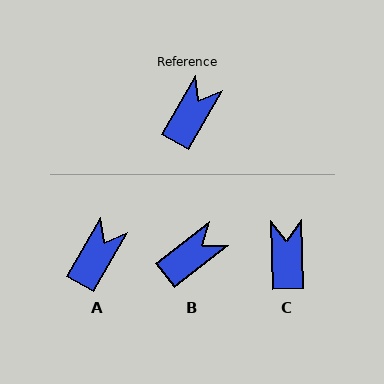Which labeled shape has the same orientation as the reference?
A.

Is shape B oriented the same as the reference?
No, it is off by about 22 degrees.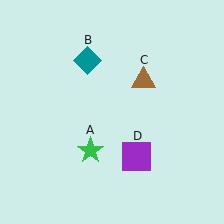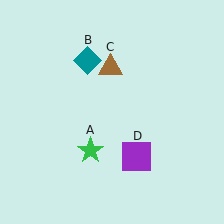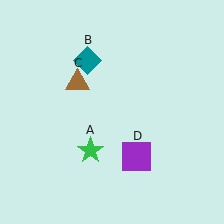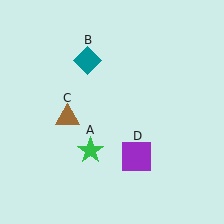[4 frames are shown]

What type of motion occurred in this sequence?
The brown triangle (object C) rotated counterclockwise around the center of the scene.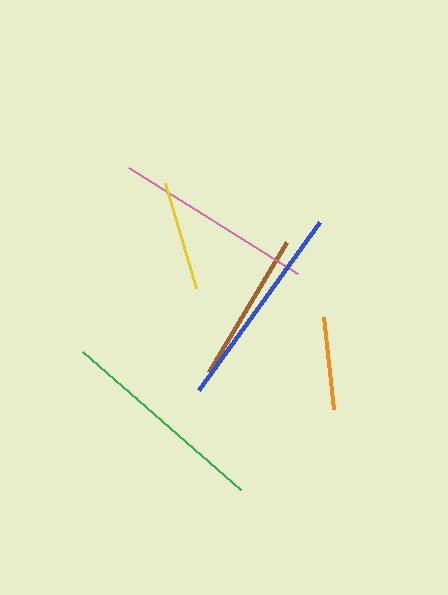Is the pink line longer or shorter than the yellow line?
The pink line is longer than the yellow line.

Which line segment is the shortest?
The orange line is the shortest at approximately 92 pixels.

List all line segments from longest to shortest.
From longest to shortest: green, blue, pink, brown, yellow, orange.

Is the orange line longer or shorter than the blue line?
The blue line is longer than the orange line.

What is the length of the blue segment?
The blue segment is approximately 207 pixels long.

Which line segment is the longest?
The green line is the longest at approximately 209 pixels.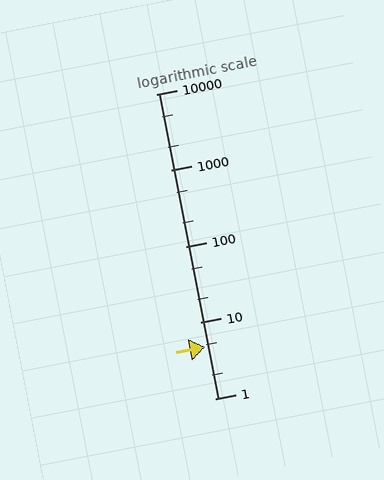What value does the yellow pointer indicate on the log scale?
The pointer indicates approximately 4.8.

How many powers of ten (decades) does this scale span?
The scale spans 4 decades, from 1 to 10000.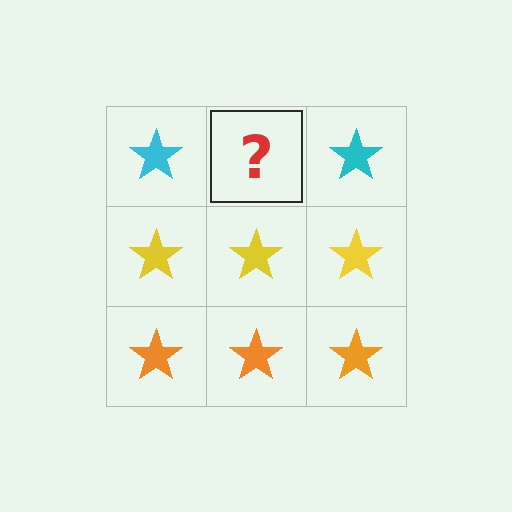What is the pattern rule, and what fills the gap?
The rule is that each row has a consistent color. The gap should be filled with a cyan star.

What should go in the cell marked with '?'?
The missing cell should contain a cyan star.